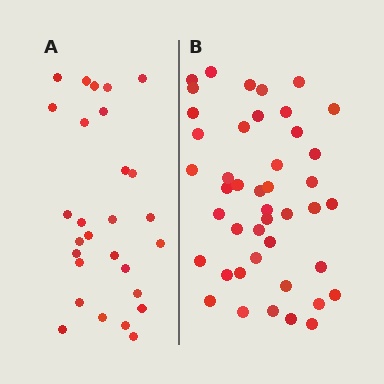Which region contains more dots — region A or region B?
Region B (the right region) has more dots.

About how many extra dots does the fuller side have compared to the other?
Region B has approximately 15 more dots than region A.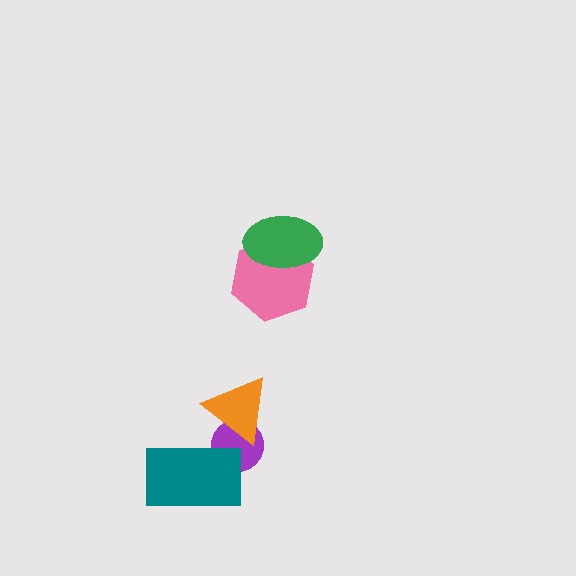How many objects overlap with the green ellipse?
1 object overlaps with the green ellipse.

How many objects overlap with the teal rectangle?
1 object overlaps with the teal rectangle.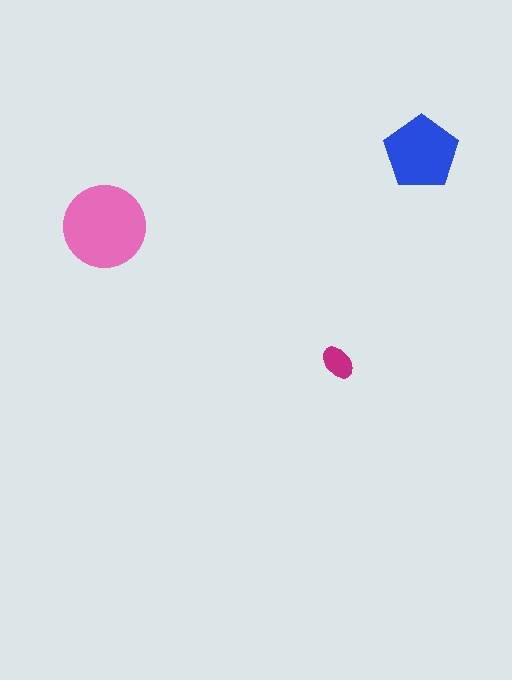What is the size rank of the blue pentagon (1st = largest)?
2nd.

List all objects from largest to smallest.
The pink circle, the blue pentagon, the magenta ellipse.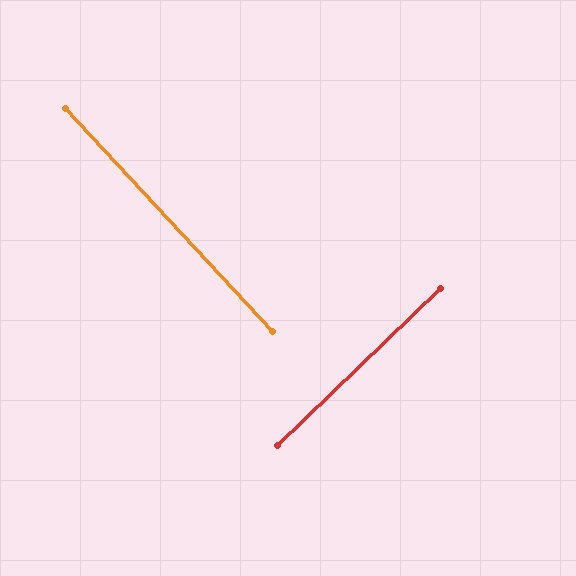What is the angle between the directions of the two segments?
Approximately 89 degrees.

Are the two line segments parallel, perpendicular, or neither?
Perpendicular — they meet at approximately 89°.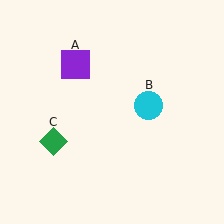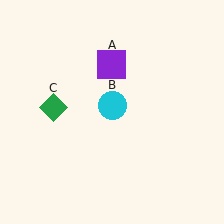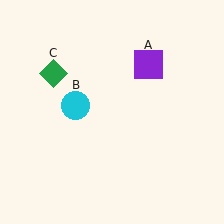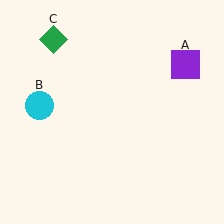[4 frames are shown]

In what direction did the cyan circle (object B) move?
The cyan circle (object B) moved left.